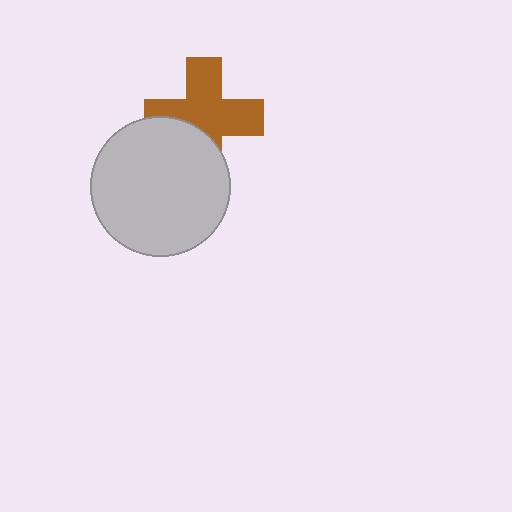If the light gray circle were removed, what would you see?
You would see the complete brown cross.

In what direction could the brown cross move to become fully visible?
The brown cross could move up. That would shift it out from behind the light gray circle entirely.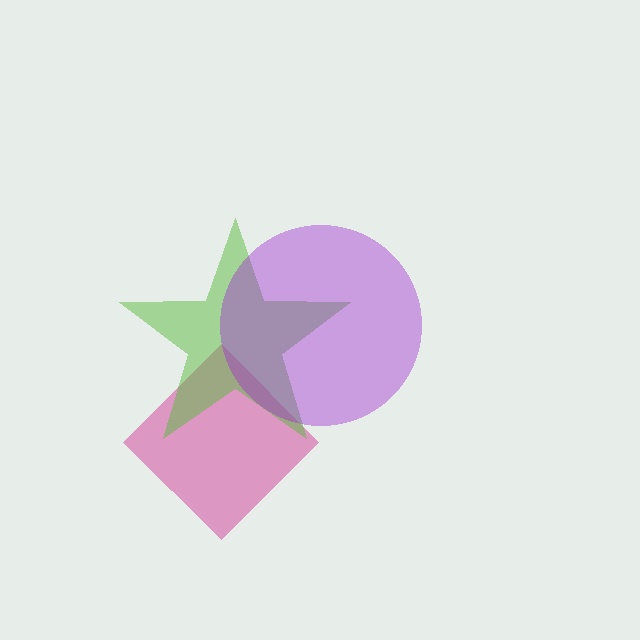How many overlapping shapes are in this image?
There are 3 overlapping shapes in the image.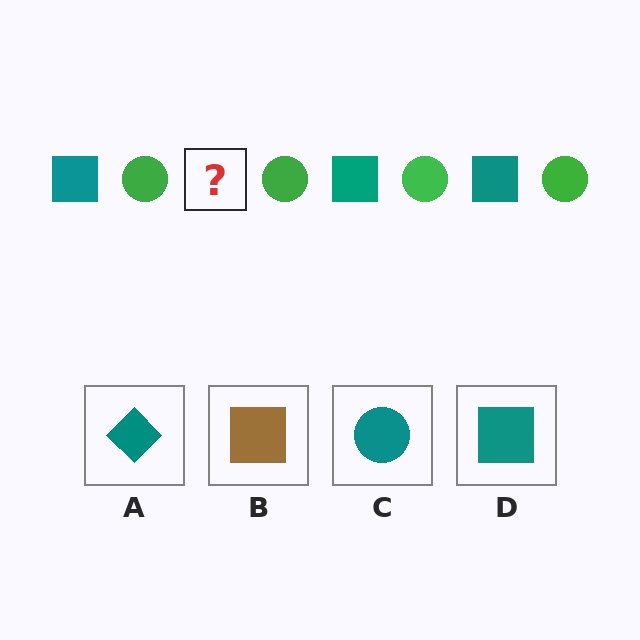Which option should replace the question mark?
Option D.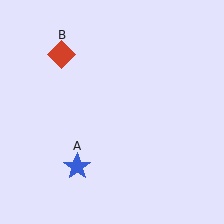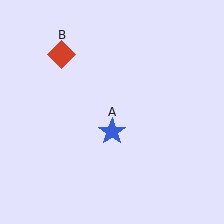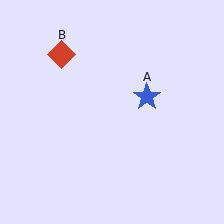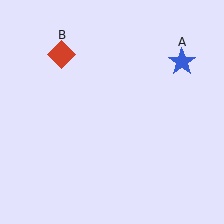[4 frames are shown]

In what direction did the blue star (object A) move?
The blue star (object A) moved up and to the right.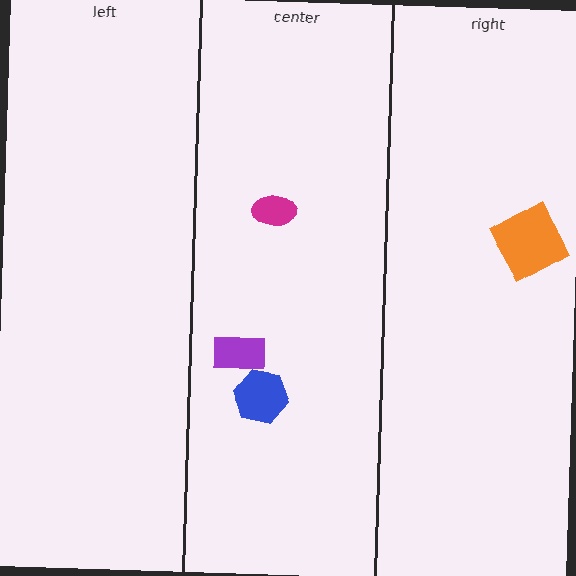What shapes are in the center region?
The purple rectangle, the magenta ellipse, the blue hexagon.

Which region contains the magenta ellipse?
The center region.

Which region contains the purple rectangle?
The center region.